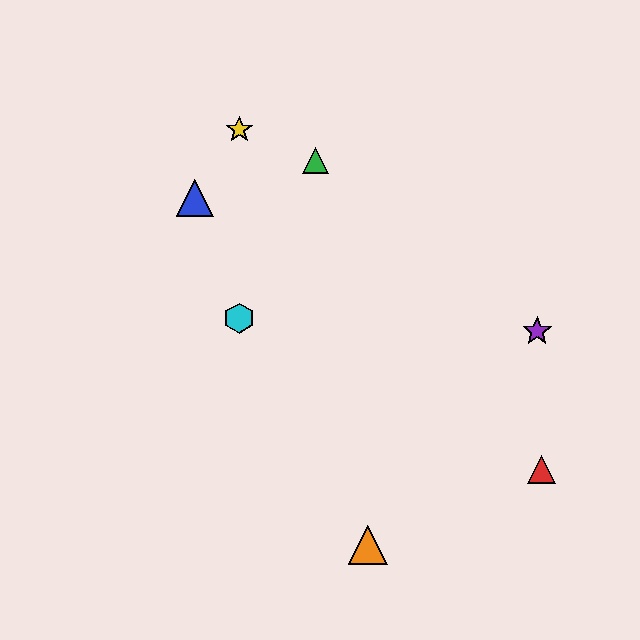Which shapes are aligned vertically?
The yellow star, the cyan hexagon are aligned vertically.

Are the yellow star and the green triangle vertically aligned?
No, the yellow star is at x≈239 and the green triangle is at x≈315.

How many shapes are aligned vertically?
2 shapes (the yellow star, the cyan hexagon) are aligned vertically.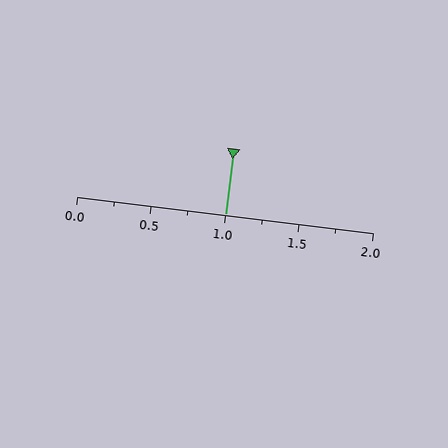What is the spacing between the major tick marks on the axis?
The major ticks are spaced 0.5 apart.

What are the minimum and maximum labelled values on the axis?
The axis runs from 0.0 to 2.0.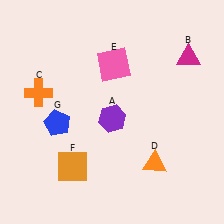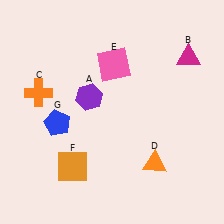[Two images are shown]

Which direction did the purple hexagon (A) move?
The purple hexagon (A) moved left.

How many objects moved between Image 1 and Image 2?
1 object moved between the two images.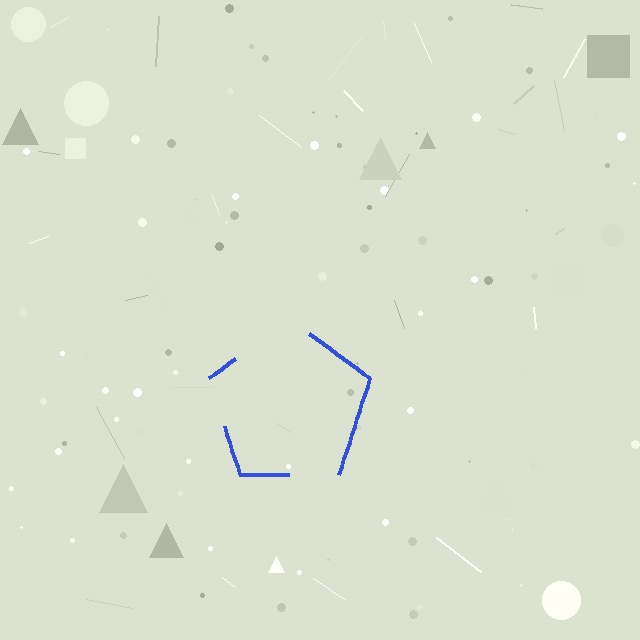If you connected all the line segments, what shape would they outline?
They would outline a pentagon.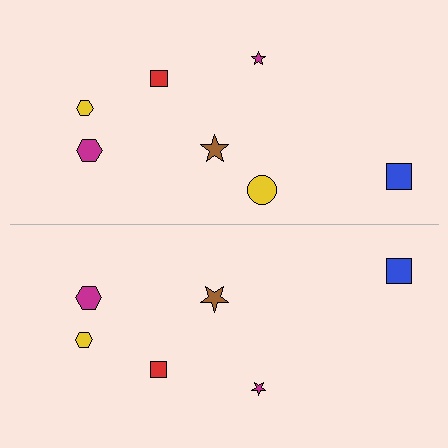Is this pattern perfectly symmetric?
No, the pattern is not perfectly symmetric. A yellow circle is missing from the bottom side.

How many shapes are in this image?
There are 13 shapes in this image.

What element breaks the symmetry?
A yellow circle is missing from the bottom side.